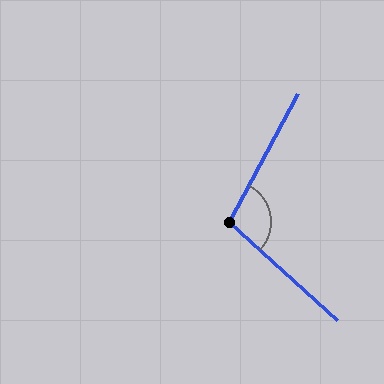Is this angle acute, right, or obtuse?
It is obtuse.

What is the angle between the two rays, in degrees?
Approximately 104 degrees.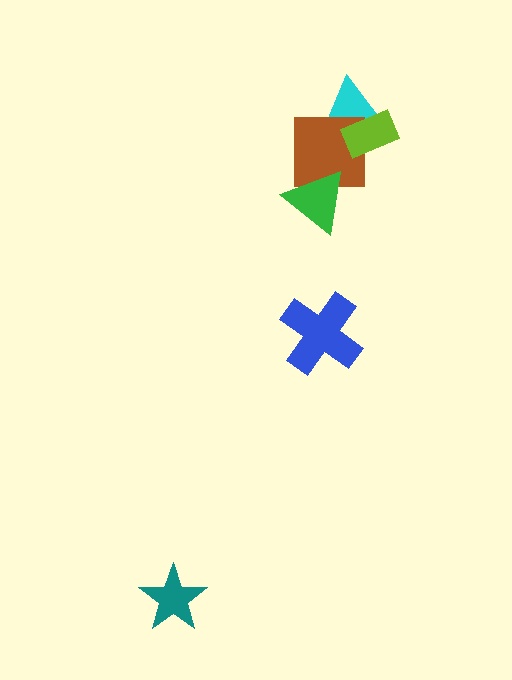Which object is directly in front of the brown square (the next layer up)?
The lime rectangle is directly in front of the brown square.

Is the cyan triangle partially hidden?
Yes, it is partially covered by another shape.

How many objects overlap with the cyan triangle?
2 objects overlap with the cyan triangle.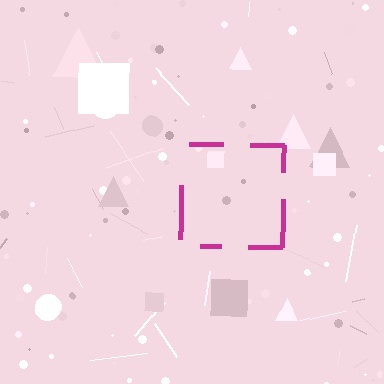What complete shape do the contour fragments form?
The contour fragments form a square.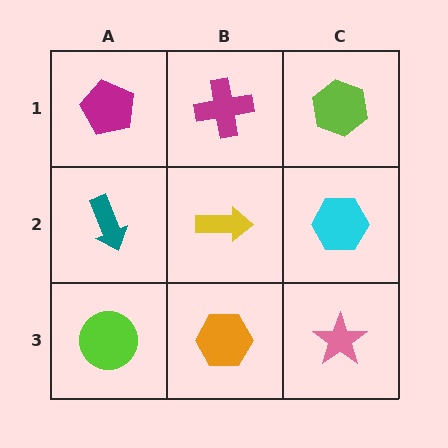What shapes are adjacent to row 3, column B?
A yellow arrow (row 2, column B), a lime circle (row 3, column A), a pink star (row 3, column C).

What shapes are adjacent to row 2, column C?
A lime hexagon (row 1, column C), a pink star (row 3, column C), a yellow arrow (row 2, column B).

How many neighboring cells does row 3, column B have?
3.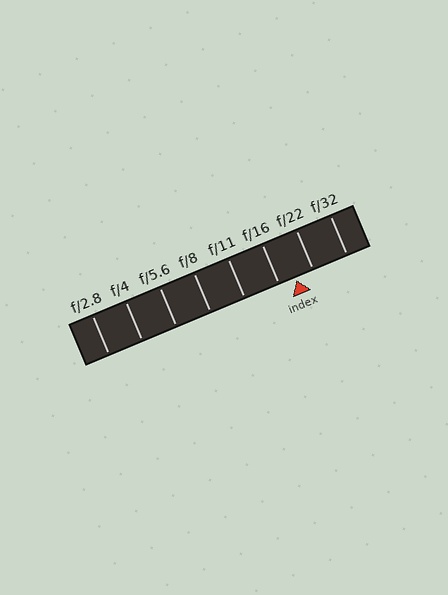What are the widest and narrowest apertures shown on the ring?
The widest aperture shown is f/2.8 and the narrowest is f/32.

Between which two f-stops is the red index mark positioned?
The index mark is between f/16 and f/22.